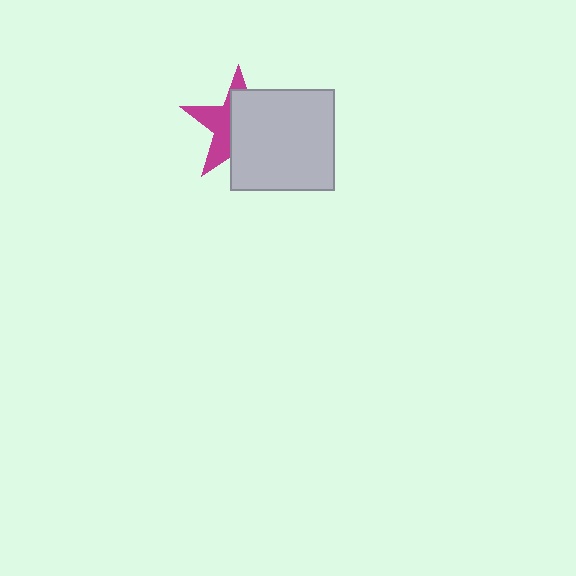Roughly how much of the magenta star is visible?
A small part of it is visible (roughly 41%).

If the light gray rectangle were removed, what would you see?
You would see the complete magenta star.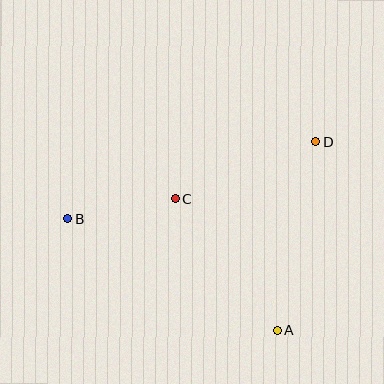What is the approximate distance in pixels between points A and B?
The distance between A and B is approximately 238 pixels.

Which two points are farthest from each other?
Points B and D are farthest from each other.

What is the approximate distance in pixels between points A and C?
The distance between A and C is approximately 166 pixels.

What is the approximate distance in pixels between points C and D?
The distance between C and D is approximately 151 pixels.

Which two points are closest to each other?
Points B and C are closest to each other.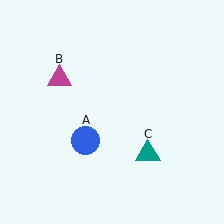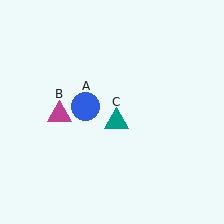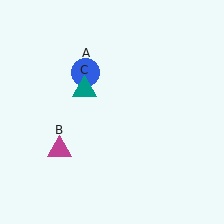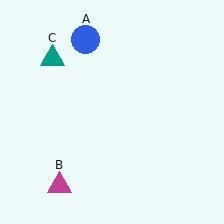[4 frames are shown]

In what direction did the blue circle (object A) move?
The blue circle (object A) moved up.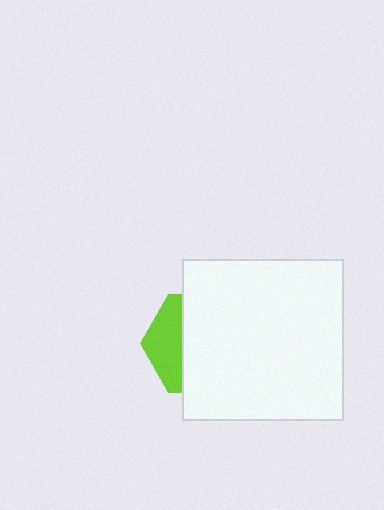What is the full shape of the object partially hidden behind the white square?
The partially hidden object is a lime hexagon.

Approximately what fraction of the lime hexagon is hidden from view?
Roughly 68% of the lime hexagon is hidden behind the white square.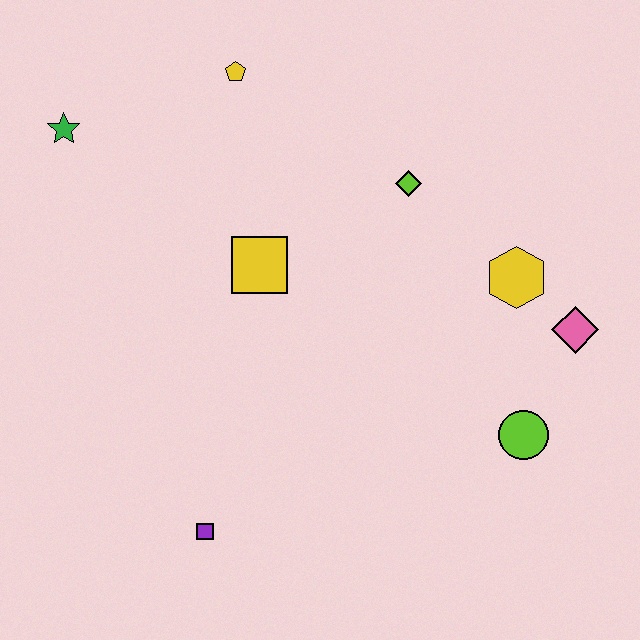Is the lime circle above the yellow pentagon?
No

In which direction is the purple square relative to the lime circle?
The purple square is to the left of the lime circle.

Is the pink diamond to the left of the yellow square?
No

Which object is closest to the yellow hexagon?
The pink diamond is closest to the yellow hexagon.